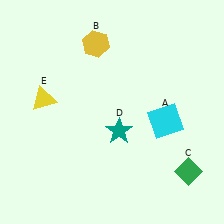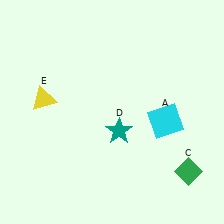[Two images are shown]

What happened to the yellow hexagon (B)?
The yellow hexagon (B) was removed in Image 2. It was in the top-left area of Image 1.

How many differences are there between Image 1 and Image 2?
There is 1 difference between the two images.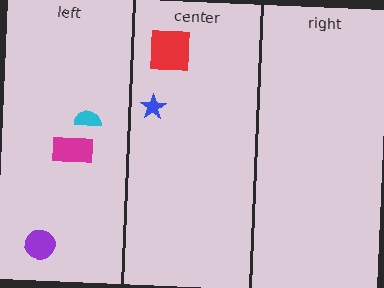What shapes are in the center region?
The blue star, the red square.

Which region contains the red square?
The center region.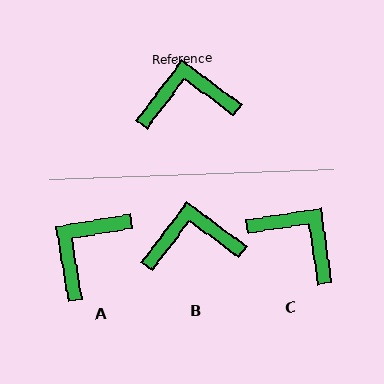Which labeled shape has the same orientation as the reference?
B.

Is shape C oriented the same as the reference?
No, it is off by about 45 degrees.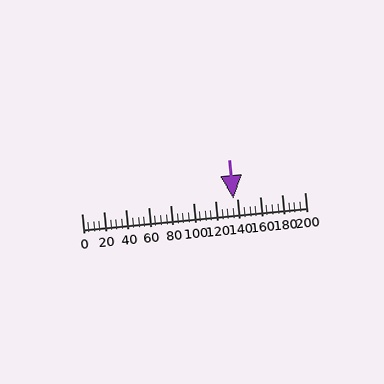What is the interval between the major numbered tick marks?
The major tick marks are spaced 20 units apart.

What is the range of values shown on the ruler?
The ruler shows values from 0 to 200.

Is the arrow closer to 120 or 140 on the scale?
The arrow is closer to 140.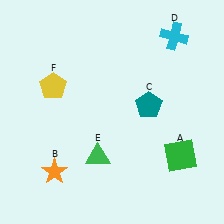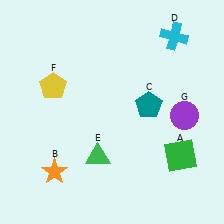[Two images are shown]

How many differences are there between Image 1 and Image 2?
There is 1 difference between the two images.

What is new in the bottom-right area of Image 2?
A purple circle (G) was added in the bottom-right area of Image 2.